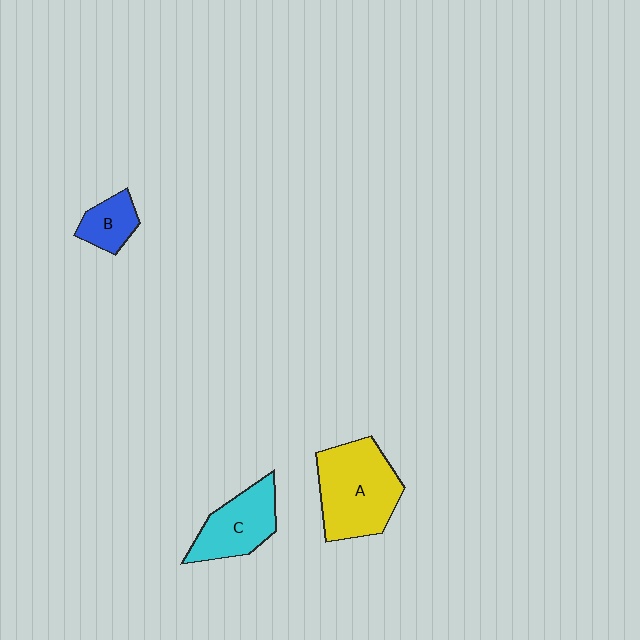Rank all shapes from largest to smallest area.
From largest to smallest: A (yellow), C (cyan), B (blue).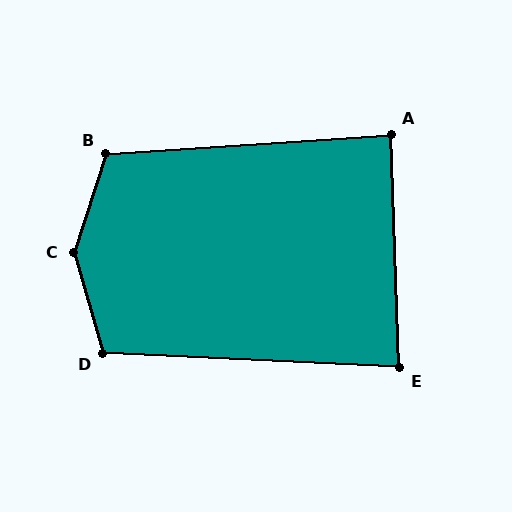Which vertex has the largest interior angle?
C, at approximately 147 degrees.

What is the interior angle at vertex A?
Approximately 88 degrees (approximately right).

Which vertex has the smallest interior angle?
E, at approximately 85 degrees.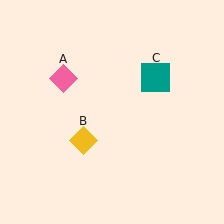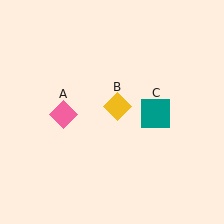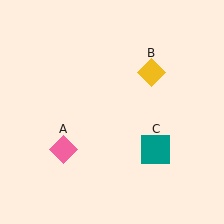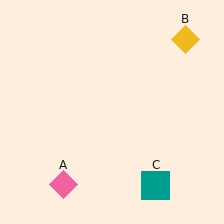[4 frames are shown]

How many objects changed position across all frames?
3 objects changed position: pink diamond (object A), yellow diamond (object B), teal square (object C).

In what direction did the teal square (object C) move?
The teal square (object C) moved down.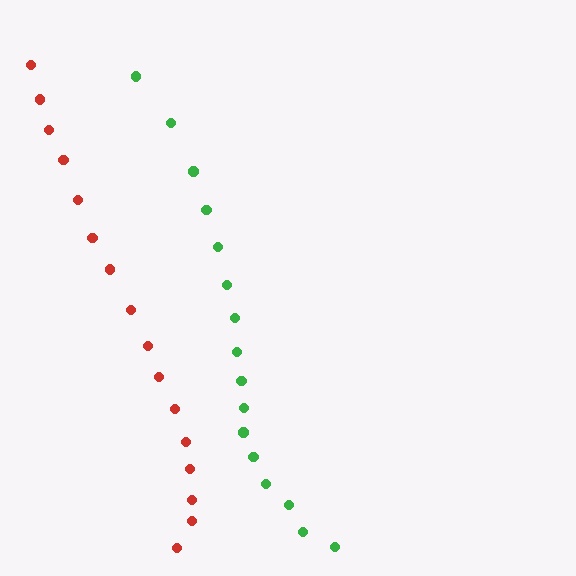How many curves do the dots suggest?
There are 2 distinct paths.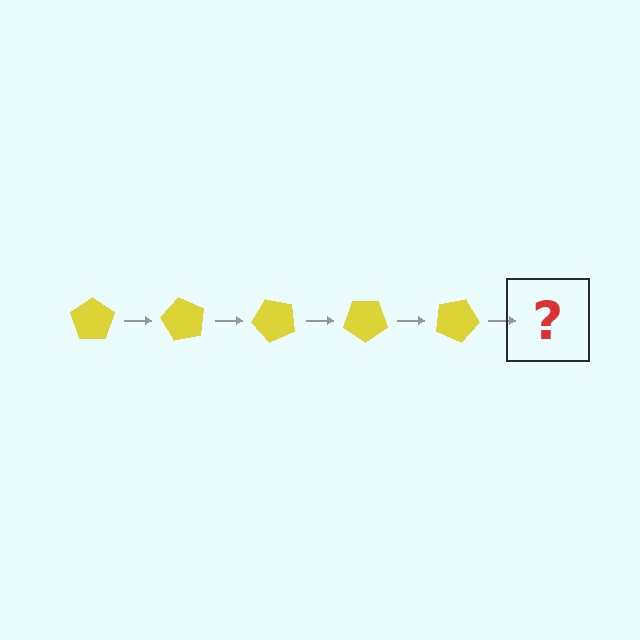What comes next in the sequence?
The next element should be a yellow pentagon rotated 300 degrees.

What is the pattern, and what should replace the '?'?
The pattern is that the pentagon rotates 60 degrees each step. The '?' should be a yellow pentagon rotated 300 degrees.